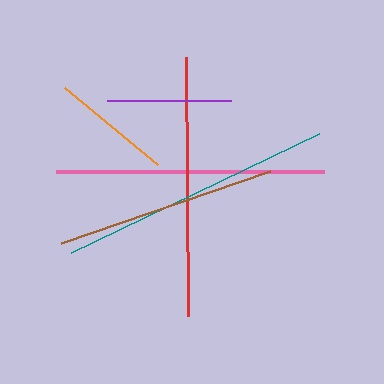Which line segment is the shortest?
The orange line is the shortest at approximately 121 pixels.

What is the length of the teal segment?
The teal segment is approximately 275 pixels long.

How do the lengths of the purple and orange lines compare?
The purple and orange lines are approximately the same length.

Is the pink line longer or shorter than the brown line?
The pink line is longer than the brown line.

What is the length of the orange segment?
The orange segment is approximately 121 pixels long.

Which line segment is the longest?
The teal line is the longest at approximately 275 pixels.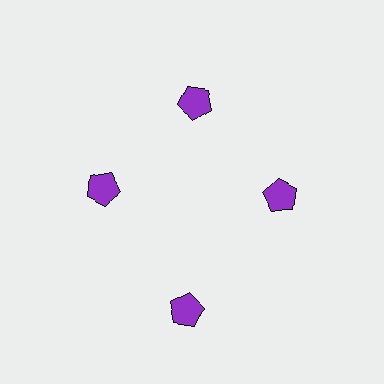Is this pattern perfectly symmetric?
No. The 4 purple pentagons are arranged in a ring, but one element near the 6 o'clock position is pushed outward from the center, breaking the 4-fold rotational symmetry.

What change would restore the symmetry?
The symmetry would be restored by moving it inward, back onto the ring so that all 4 pentagons sit at equal angles and equal distance from the center.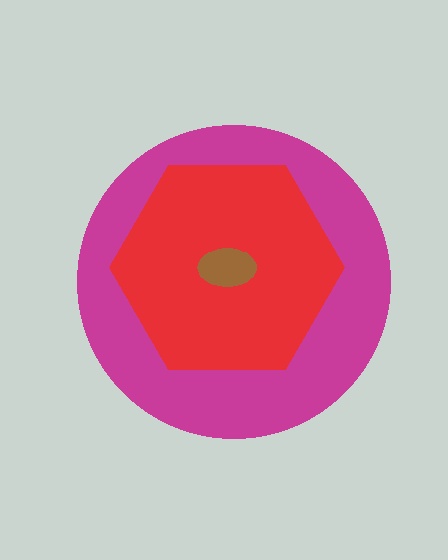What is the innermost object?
The brown ellipse.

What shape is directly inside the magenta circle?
The red hexagon.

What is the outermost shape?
The magenta circle.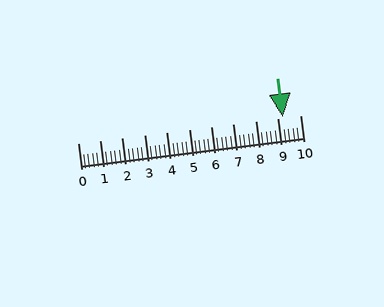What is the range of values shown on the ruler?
The ruler shows values from 0 to 10.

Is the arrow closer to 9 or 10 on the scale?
The arrow is closer to 9.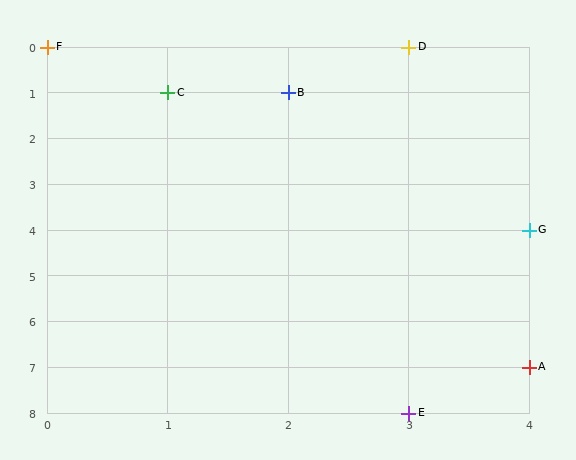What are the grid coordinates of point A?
Point A is at grid coordinates (4, 7).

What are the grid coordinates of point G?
Point G is at grid coordinates (4, 4).